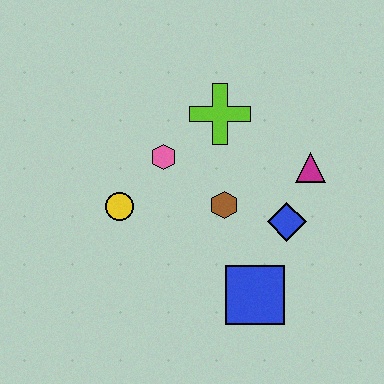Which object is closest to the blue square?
The blue diamond is closest to the blue square.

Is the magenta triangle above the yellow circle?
Yes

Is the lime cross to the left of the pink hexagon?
No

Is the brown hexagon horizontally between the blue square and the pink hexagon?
Yes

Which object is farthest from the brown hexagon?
The yellow circle is farthest from the brown hexagon.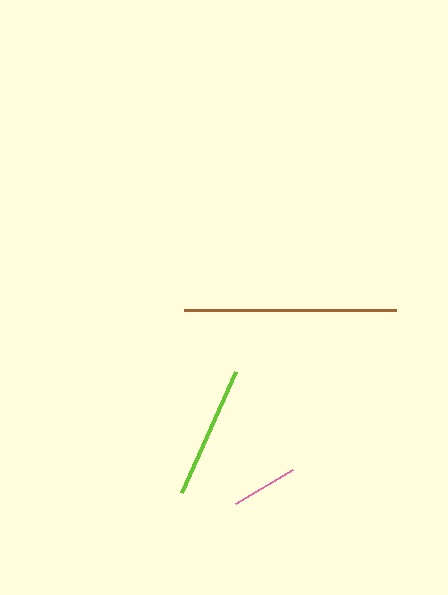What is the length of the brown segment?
The brown segment is approximately 212 pixels long.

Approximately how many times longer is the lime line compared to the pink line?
The lime line is approximately 2.0 times the length of the pink line.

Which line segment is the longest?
The brown line is the longest at approximately 212 pixels.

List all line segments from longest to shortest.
From longest to shortest: brown, lime, pink.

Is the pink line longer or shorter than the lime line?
The lime line is longer than the pink line.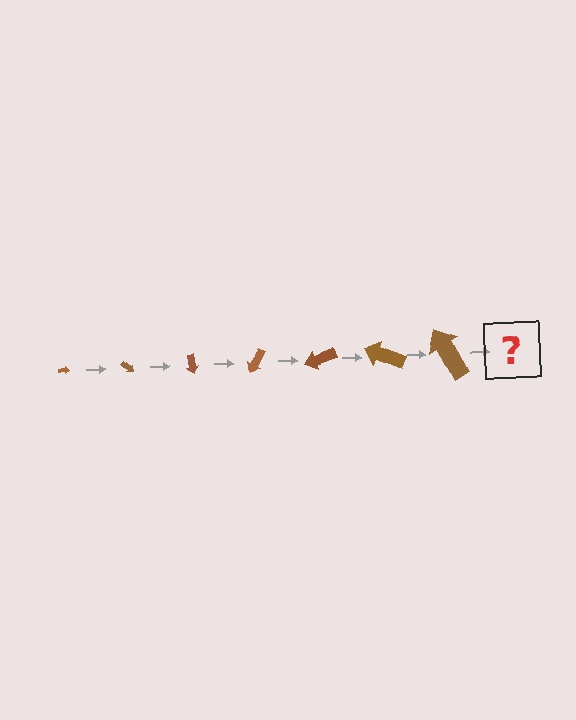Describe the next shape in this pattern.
It should be an arrow, larger than the previous one and rotated 280 degrees from the start.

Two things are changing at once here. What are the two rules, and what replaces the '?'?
The two rules are that the arrow grows larger each step and it rotates 40 degrees each step. The '?' should be an arrow, larger than the previous one and rotated 280 degrees from the start.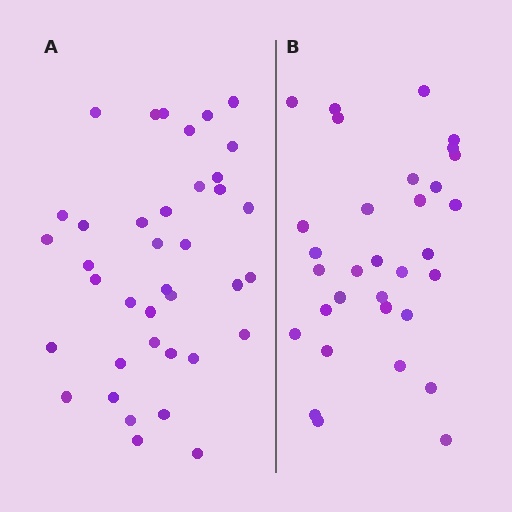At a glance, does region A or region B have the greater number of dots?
Region A (the left region) has more dots.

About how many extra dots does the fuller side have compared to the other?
Region A has about 6 more dots than region B.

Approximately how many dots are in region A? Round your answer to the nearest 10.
About 40 dots. (The exact count is 38, which rounds to 40.)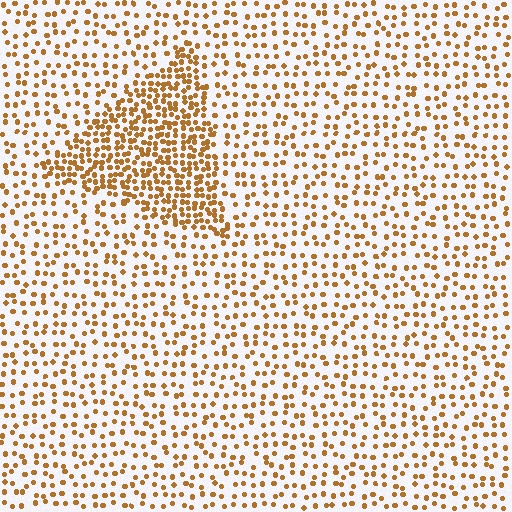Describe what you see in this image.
The image contains small brown elements arranged at two different densities. A triangle-shaped region is visible where the elements are more densely packed than the surrounding area.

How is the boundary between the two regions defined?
The boundary is defined by a change in element density (approximately 2.3x ratio). All elements are the same color, size, and shape.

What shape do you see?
I see a triangle.